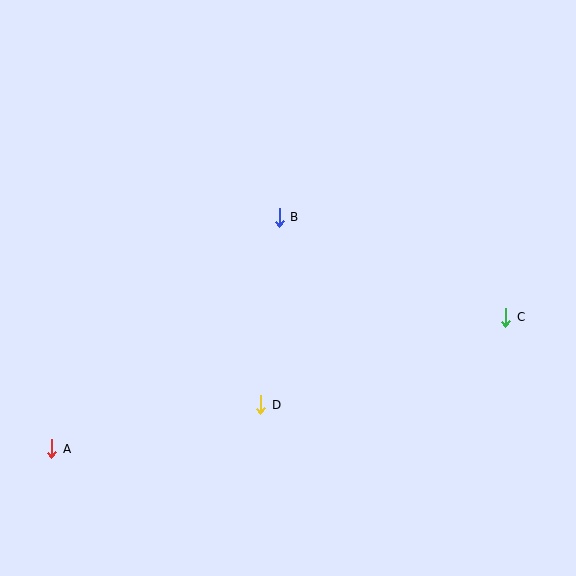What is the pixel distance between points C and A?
The distance between C and A is 473 pixels.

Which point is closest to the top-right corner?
Point C is closest to the top-right corner.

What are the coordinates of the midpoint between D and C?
The midpoint between D and C is at (383, 361).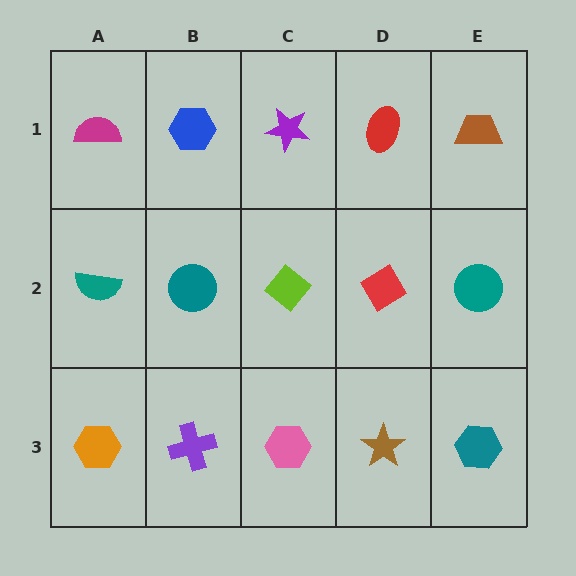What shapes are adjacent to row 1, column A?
A teal semicircle (row 2, column A), a blue hexagon (row 1, column B).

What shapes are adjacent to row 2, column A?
A magenta semicircle (row 1, column A), an orange hexagon (row 3, column A), a teal circle (row 2, column B).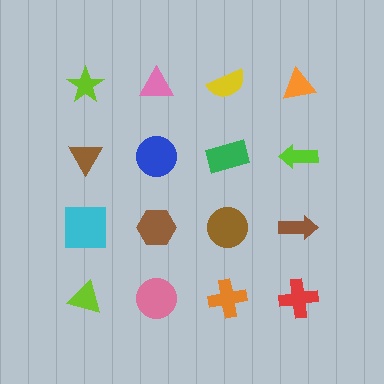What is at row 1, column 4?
An orange triangle.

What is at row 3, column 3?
A brown circle.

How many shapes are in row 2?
4 shapes.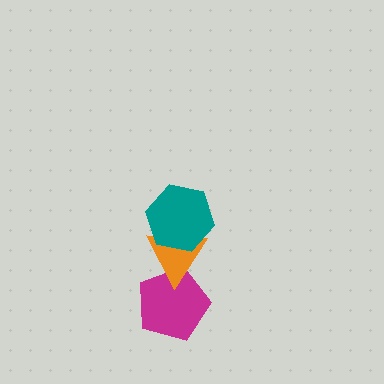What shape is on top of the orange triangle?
The teal hexagon is on top of the orange triangle.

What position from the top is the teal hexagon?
The teal hexagon is 1st from the top.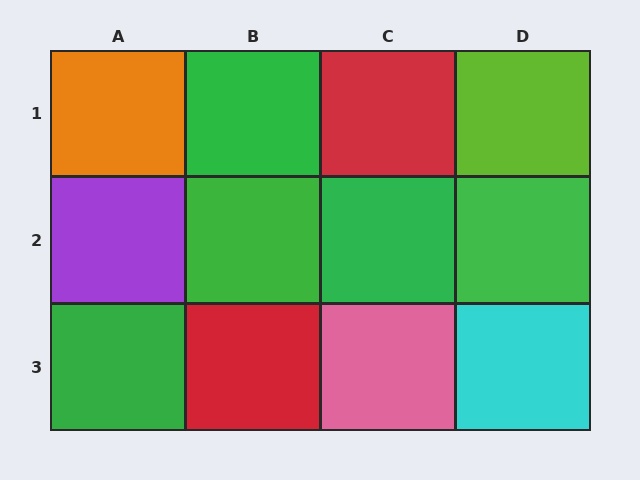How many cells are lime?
1 cell is lime.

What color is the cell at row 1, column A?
Orange.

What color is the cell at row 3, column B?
Red.